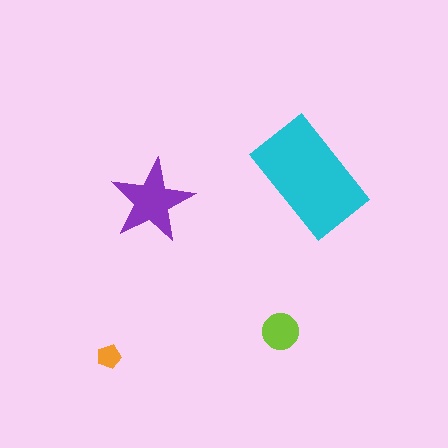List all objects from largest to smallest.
The cyan rectangle, the purple star, the lime circle, the orange pentagon.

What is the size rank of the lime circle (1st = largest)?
3rd.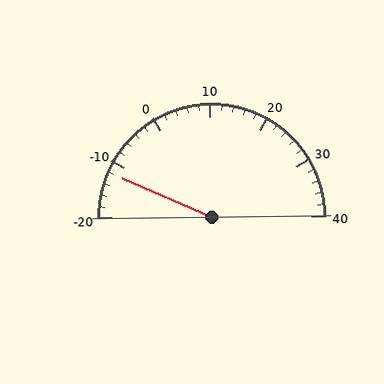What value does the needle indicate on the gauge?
The needle indicates approximately -12.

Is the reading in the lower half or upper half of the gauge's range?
The reading is in the lower half of the range (-20 to 40).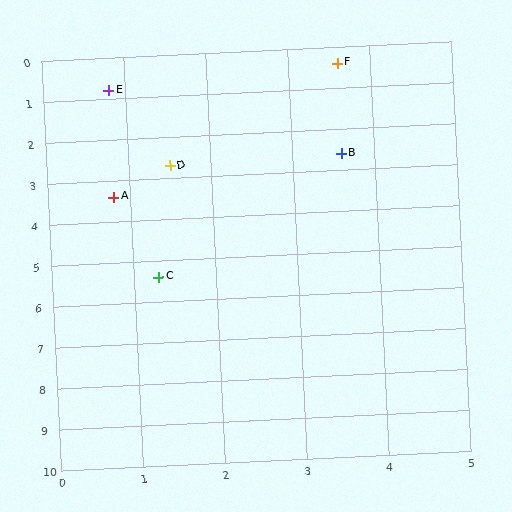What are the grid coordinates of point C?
Point C is at approximately (1.3, 5.4).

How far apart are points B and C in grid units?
Points B and C are about 3.6 grid units apart.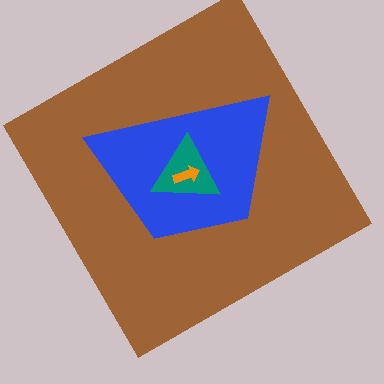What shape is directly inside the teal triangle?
The orange arrow.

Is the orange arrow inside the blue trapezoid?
Yes.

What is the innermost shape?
The orange arrow.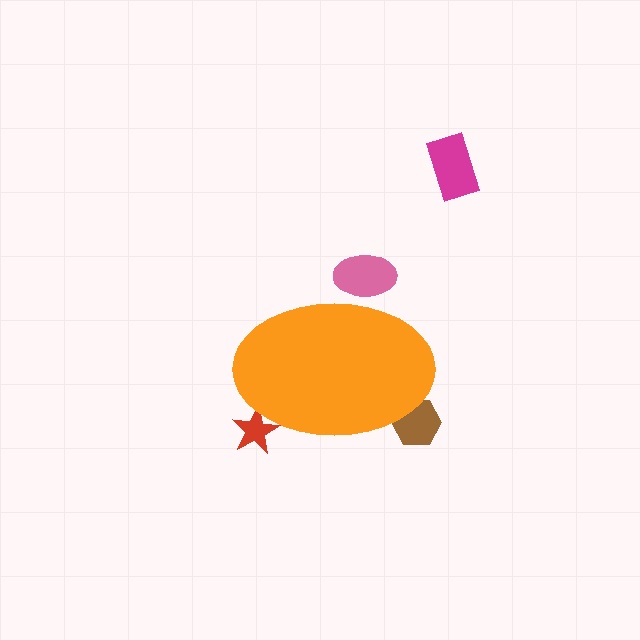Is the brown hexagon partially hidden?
Yes, the brown hexagon is partially hidden behind the orange ellipse.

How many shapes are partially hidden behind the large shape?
3 shapes are partially hidden.